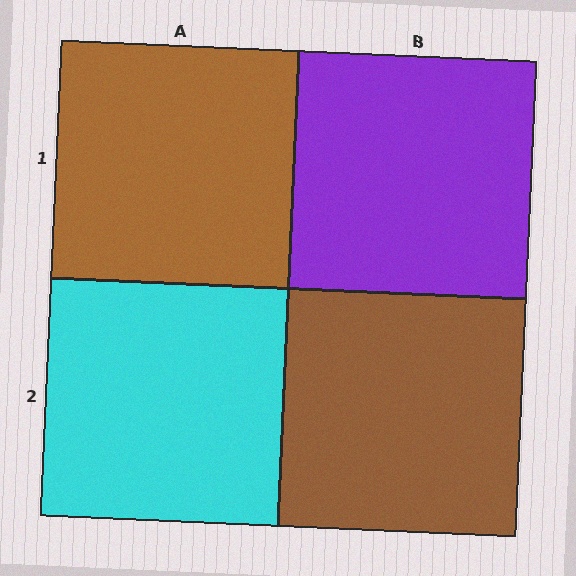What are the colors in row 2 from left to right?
Cyan, brown.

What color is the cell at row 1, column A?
Brown.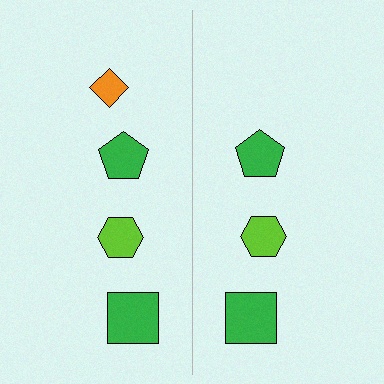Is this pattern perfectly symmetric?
No, the pattern is not perfectly symmetric. A orange diamond is missing from the right side.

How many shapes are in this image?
There are 7 shapes in this image.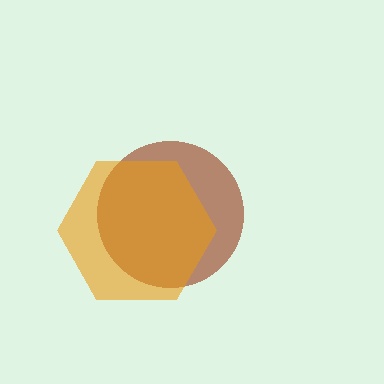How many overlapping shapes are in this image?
There are 2 overlapping shapes in the image.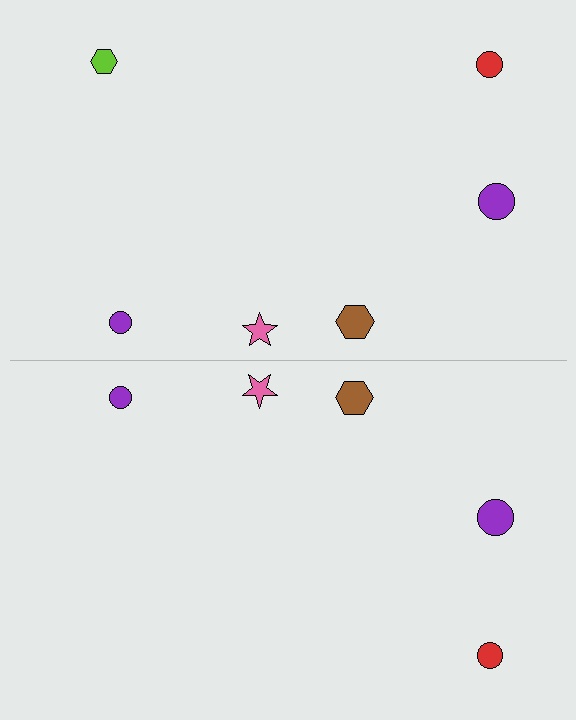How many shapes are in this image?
There are 11 shapes in this image.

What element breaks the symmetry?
A lime hexagon is missing from the bottom side.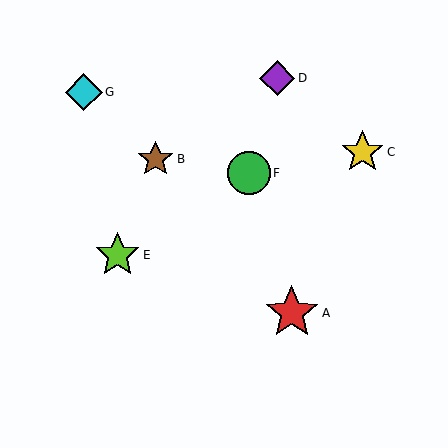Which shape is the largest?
The red star (labeled A) is the largest.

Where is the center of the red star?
The center of the red star is at (292, 313).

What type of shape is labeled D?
Shape D is a purple diamond.